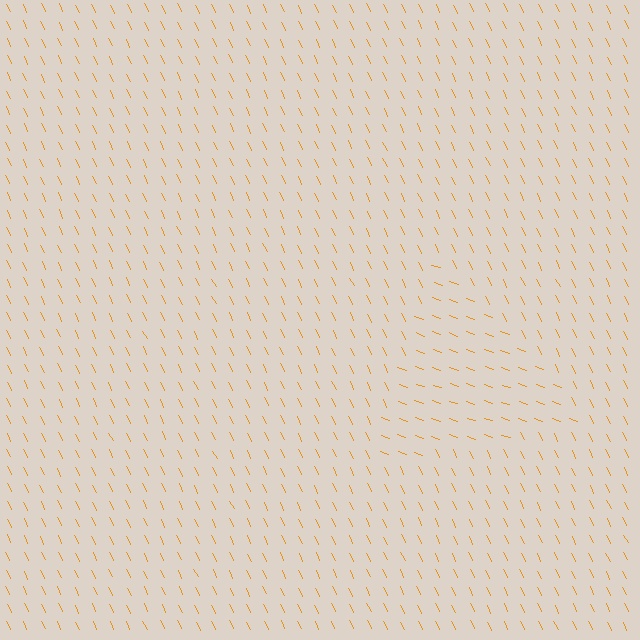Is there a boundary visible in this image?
Yes, there is a texture boundary formed by a change in line orientation.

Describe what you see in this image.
The image is filled with small orange line segments. A triangle region in the image has lines oriented differently from the surrounding lines, creating a visible texture boundary.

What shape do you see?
I see a triangle.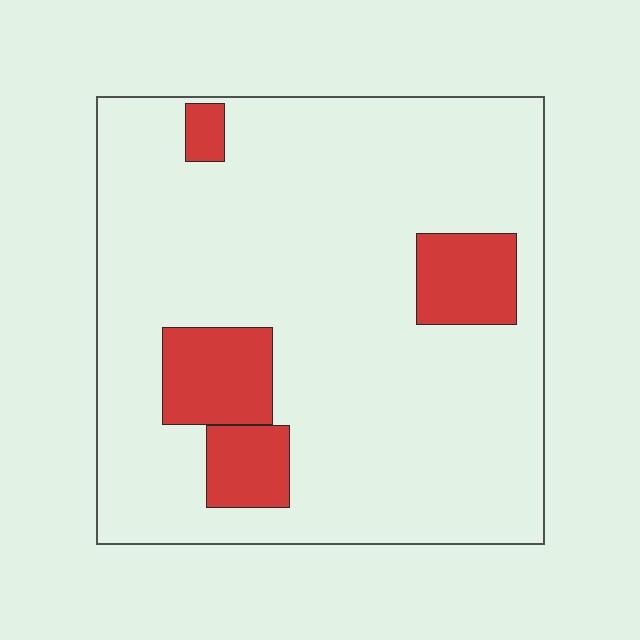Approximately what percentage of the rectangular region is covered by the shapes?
Approximately 15%.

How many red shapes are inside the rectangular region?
4.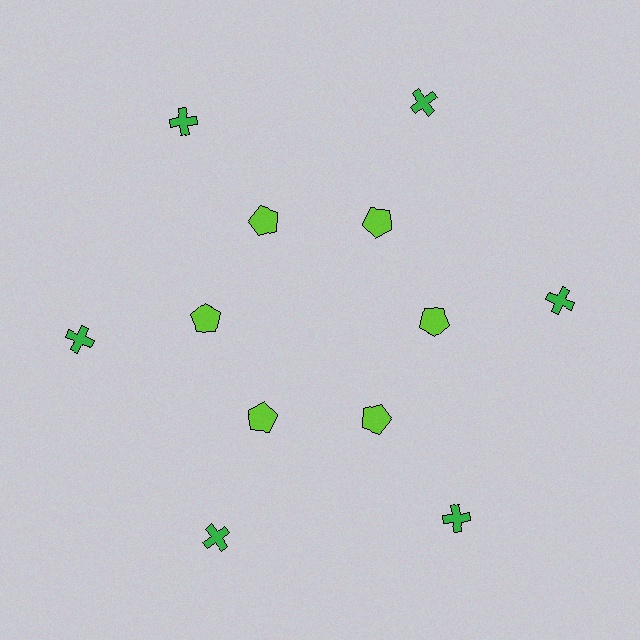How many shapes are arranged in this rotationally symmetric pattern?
There are 12 shapes, arranged in 6 groups of 2.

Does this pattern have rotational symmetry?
Yes, this pattern has 6-fold rotational symmetry. It looks the same after rotating 60 degrees around the center.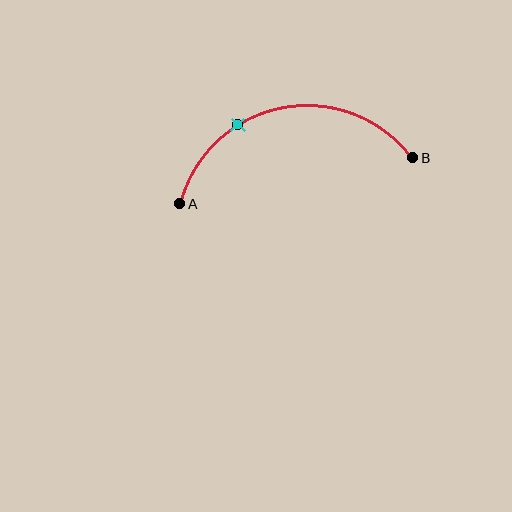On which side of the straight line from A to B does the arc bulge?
The arc bulges above the straight line connecting A and B.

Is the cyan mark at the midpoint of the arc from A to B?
No. The cyan mark lies on the arc but is closer to endpoint A. The arc midpoint would be at the point on the curve equidistant along the arc from both A and B.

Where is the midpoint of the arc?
The arc midpoint is the point on the curve farthest from the straight line joining A and B. It sits above that line.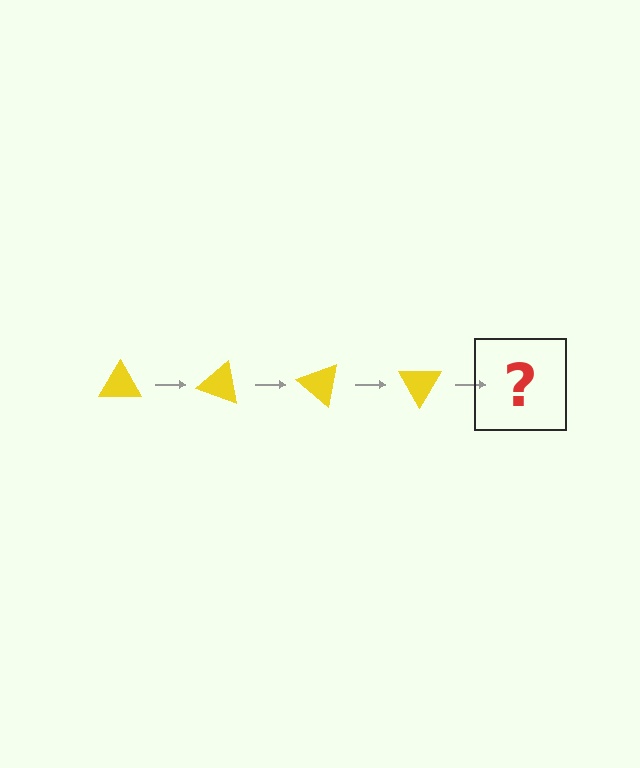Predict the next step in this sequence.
The next step is a yellow triangle rotated 80 degrees.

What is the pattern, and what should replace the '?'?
The pattern is that the triangle rotates 20 degrees each step. The '?' should be a yellow triangle rotated 80 degrees.